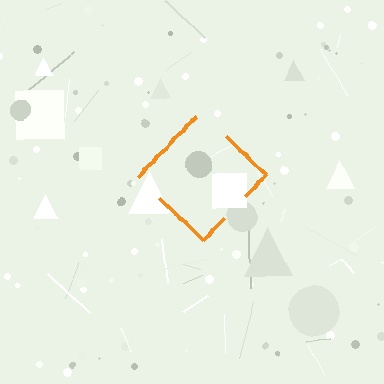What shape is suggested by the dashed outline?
The dashed outline suggests a diamond.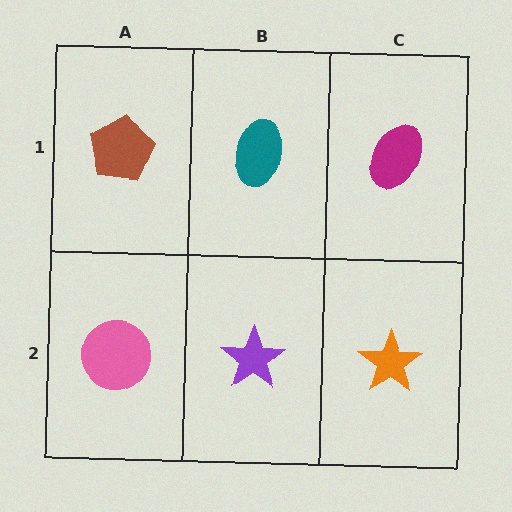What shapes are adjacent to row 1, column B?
A purple star (row 2, column B), a brown pentagon (row 1, column A), a magenta ellipse (row 1, column C).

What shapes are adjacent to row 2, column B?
A teal ellipse (row 1, column B), a pink circle (row 2, column A), an orange star (row 2, column C).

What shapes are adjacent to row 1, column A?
A pink circle (row 2, column A), a teal ellipse (row 1, column B).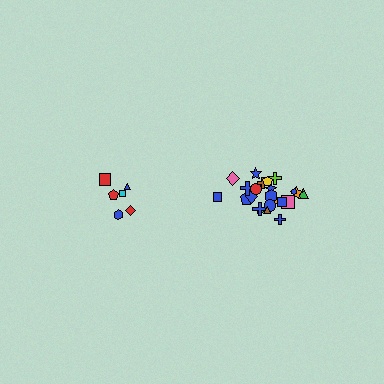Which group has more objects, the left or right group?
The right group.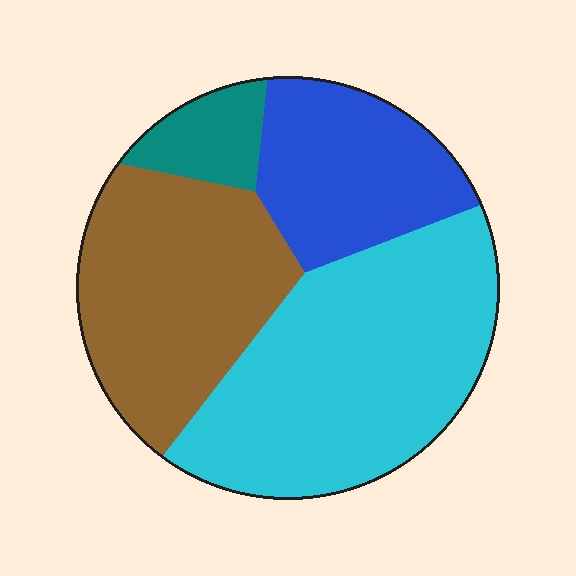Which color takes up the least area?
Teal, at roughly 5%.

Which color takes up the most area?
Cyan, at roughly 40%.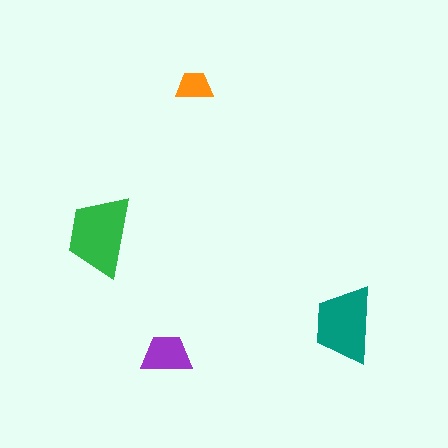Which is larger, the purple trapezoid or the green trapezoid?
The green one.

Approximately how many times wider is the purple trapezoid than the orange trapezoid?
About 1.5 times wider.